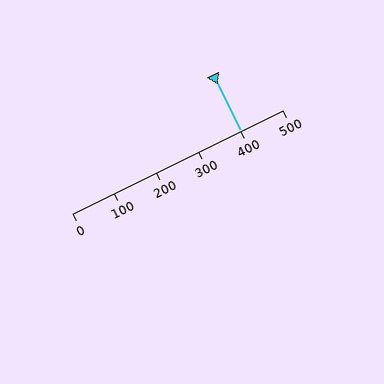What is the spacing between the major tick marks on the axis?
The major ticks are spaced 100 apart.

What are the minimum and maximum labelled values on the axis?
The axis runs from 0 to 500.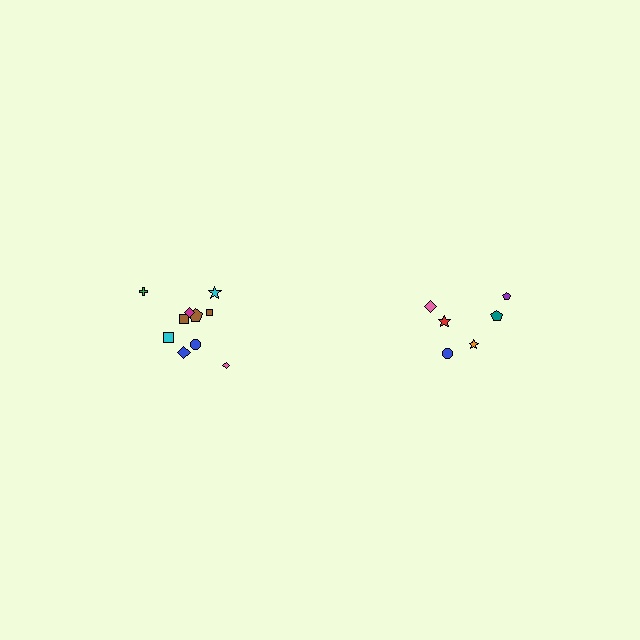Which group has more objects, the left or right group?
The left group.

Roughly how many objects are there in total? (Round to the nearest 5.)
Roughly 15 objects in total.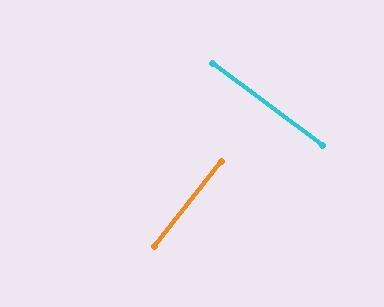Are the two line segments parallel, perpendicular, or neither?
Perpendicular — they meet at approximately 88°.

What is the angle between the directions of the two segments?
Approximately 88 degrees.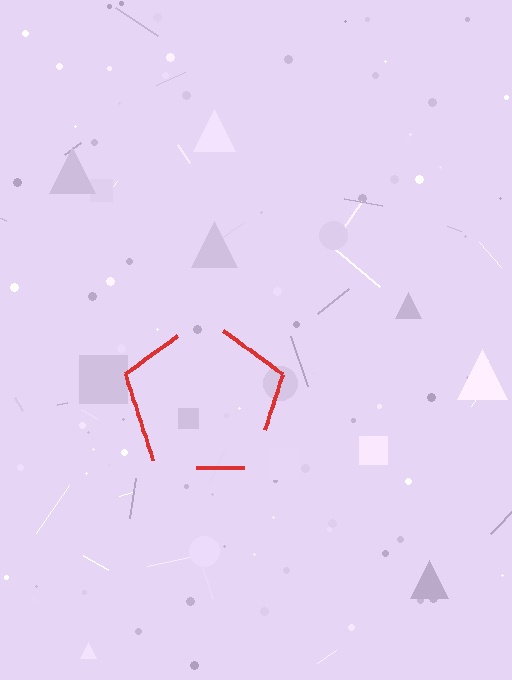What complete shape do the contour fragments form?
The contour fragments form a pentagon.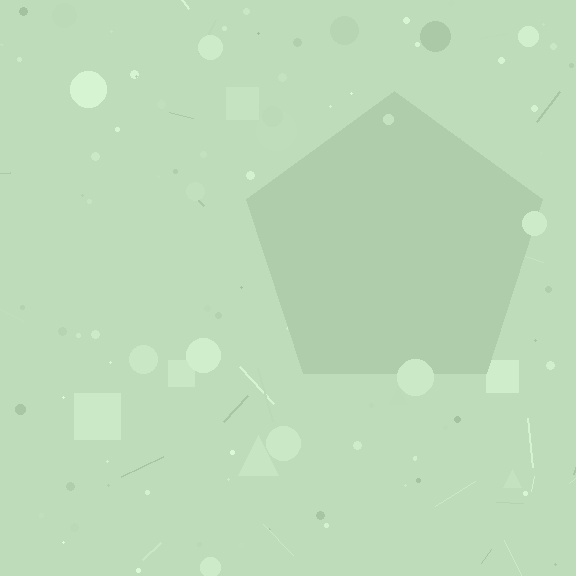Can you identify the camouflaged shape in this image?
The camouflaged shape is a pentagon.